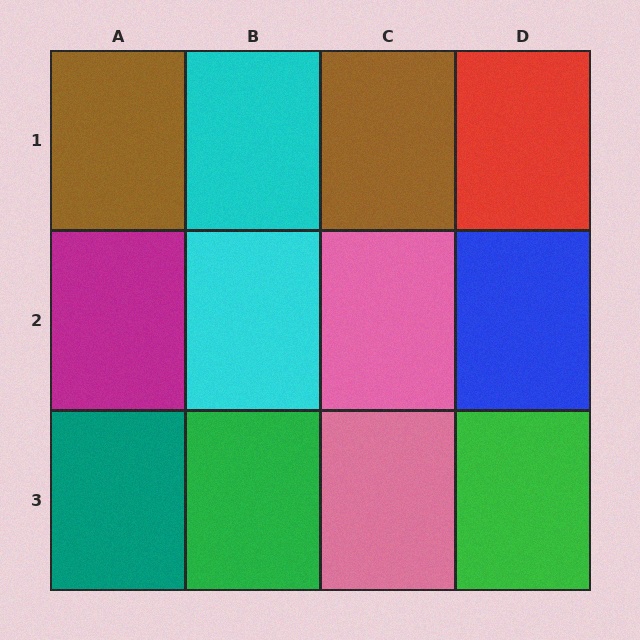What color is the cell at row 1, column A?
Brown.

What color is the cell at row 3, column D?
Green.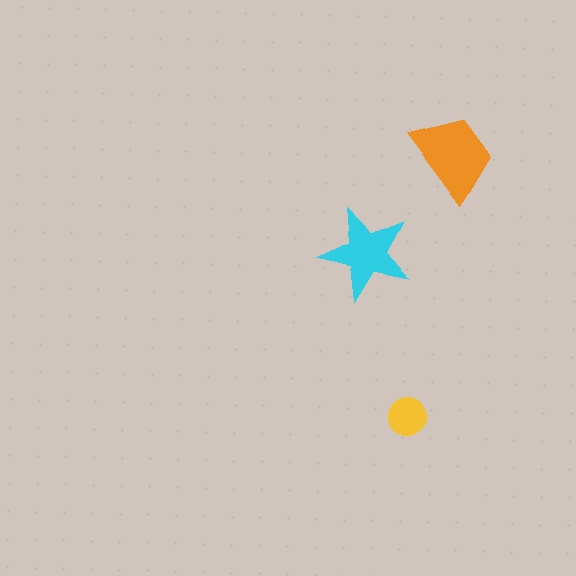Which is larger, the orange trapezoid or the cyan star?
The orange trapezoid.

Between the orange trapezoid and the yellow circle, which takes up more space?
The orange trapezoid.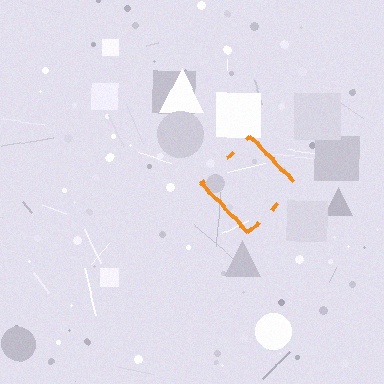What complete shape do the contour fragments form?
The contour fragments form a diamond.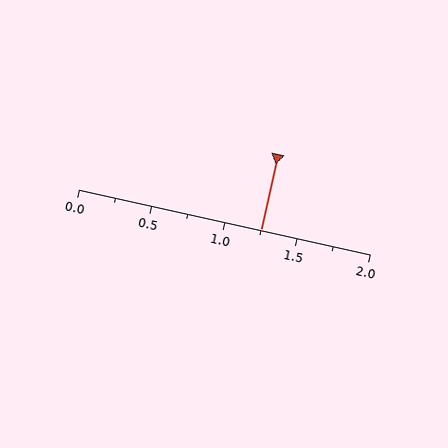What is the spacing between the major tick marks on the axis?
The major ticks are spaced 0.5 apart.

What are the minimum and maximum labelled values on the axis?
The axis runs from 0.0 to 2.0.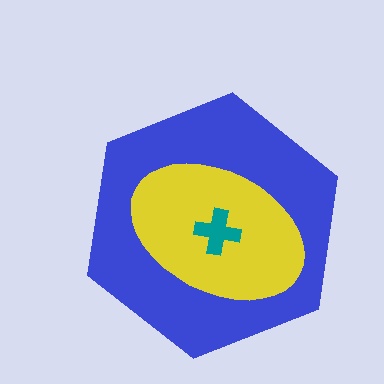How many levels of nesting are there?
3.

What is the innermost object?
The teal cross.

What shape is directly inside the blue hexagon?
The yellow ellipse.